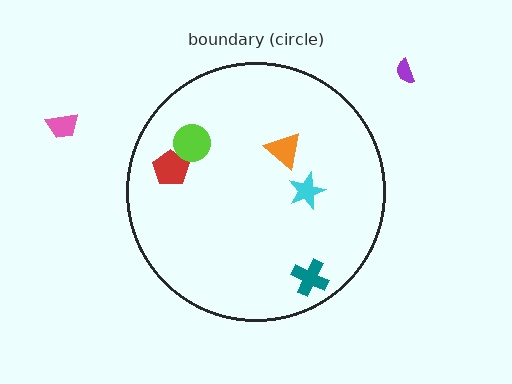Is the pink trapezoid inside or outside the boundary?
Outside.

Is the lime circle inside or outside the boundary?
Inside.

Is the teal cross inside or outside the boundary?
Inside.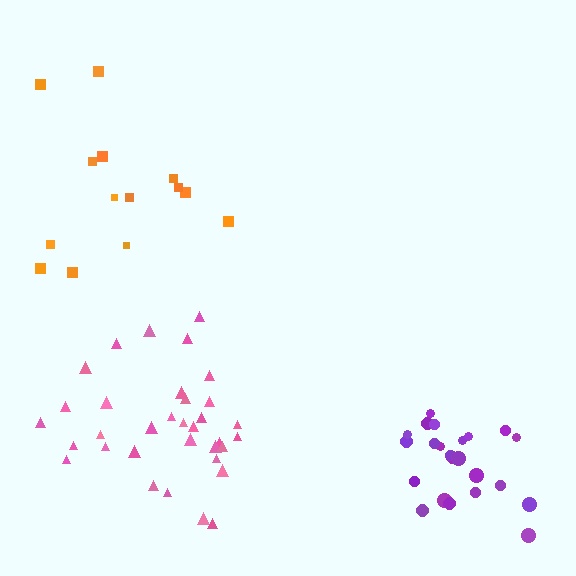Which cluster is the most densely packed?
Purple.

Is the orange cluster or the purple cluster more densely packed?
Purple.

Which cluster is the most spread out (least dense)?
Orange.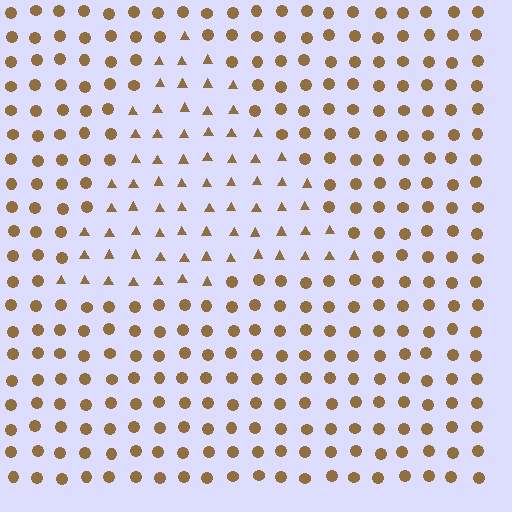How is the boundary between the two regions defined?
The boundary is defined by a change in element shape: triangles inside vs. circles outside. All elements share the same color and spacing.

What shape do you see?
I see a triangle.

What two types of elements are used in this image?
The image uses triangles inside the triangle region and circles outside it.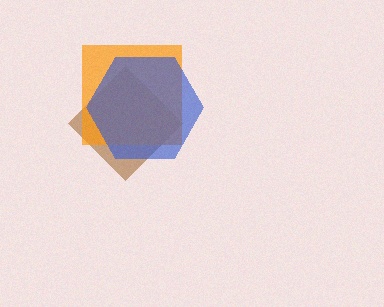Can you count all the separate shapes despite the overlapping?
Yes, there are 3 separate shapes.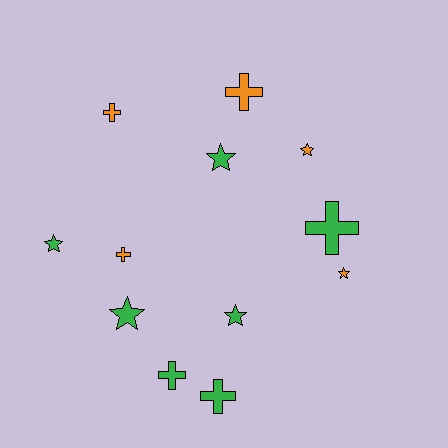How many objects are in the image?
There are 12 objects.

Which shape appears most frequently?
Star, with 6 objects.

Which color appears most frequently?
Green, with 7 objects.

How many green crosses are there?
There are 3 green crosses.